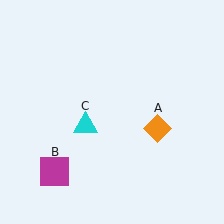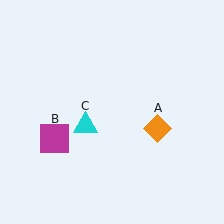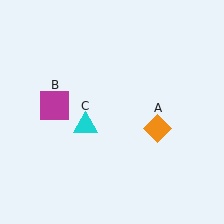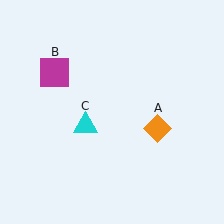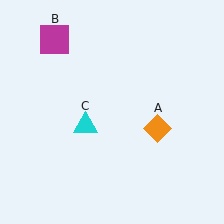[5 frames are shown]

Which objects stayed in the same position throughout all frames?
Orange diamond (object A) and cyan triangle (object C) remained stationary.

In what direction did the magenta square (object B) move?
The magenta square (object B) moved up.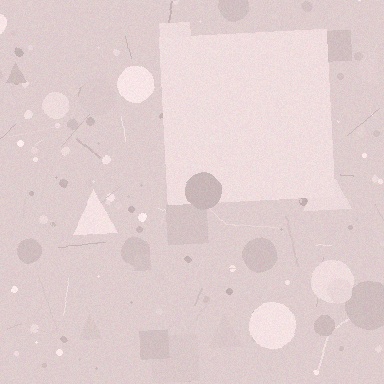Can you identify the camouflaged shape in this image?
The camouflaged shape is a square.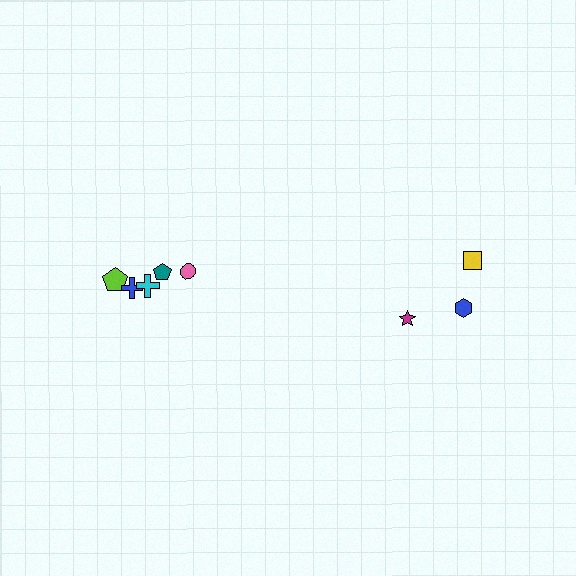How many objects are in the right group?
There are 3 objects.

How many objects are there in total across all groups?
There are 8 objects.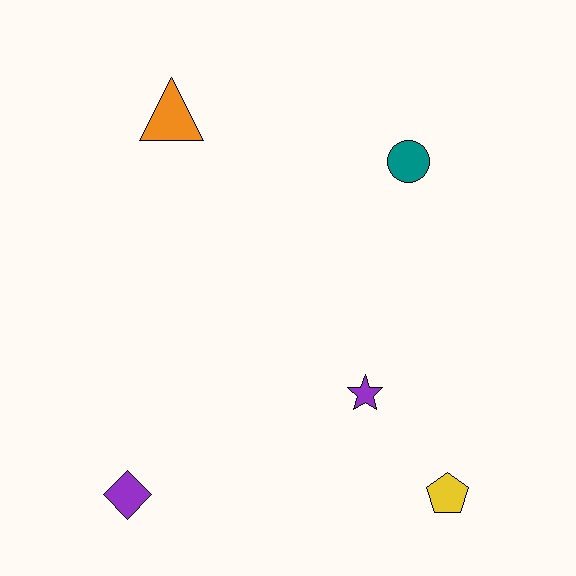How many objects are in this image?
There are 5 objects.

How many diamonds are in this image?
There is 1 diamond.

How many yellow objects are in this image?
There is 1 yellow object.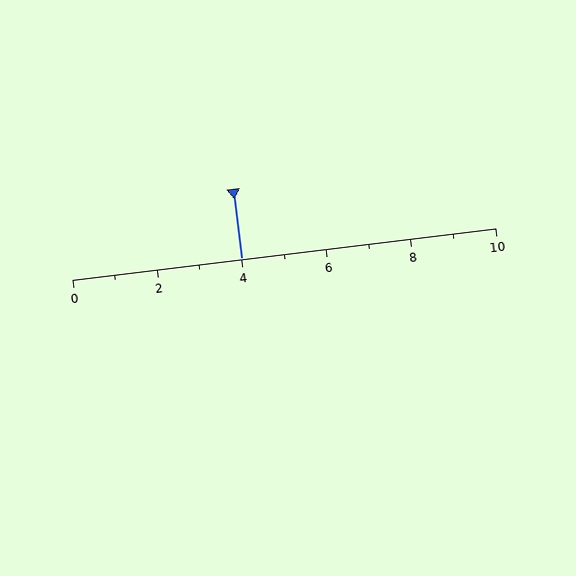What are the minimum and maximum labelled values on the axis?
The axis runs from 0 to 10.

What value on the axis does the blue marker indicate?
The marker indicates approximately 4.